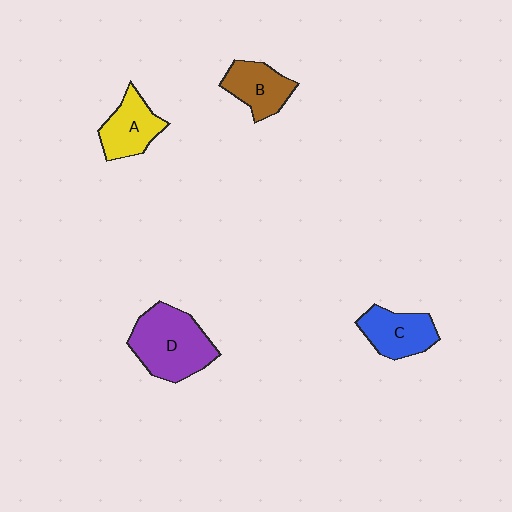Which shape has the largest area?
Shape D (purple).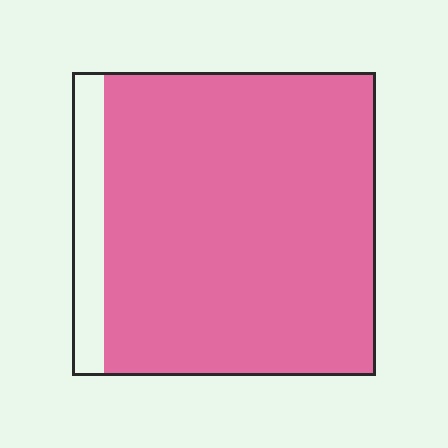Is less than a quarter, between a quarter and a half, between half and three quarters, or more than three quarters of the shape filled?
More than three quarters.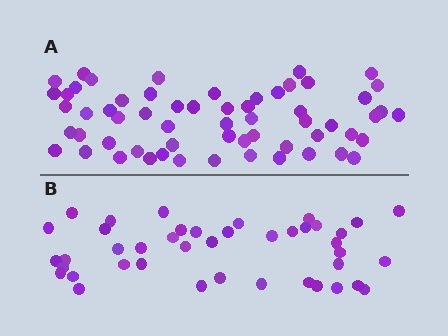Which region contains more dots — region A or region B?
Region A (the top region) has more dots.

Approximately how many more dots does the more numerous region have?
Region A has approximately 20 more dots than region B.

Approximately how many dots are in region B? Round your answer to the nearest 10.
About 40 dots. (The exact count is 42, which rounds to 40.)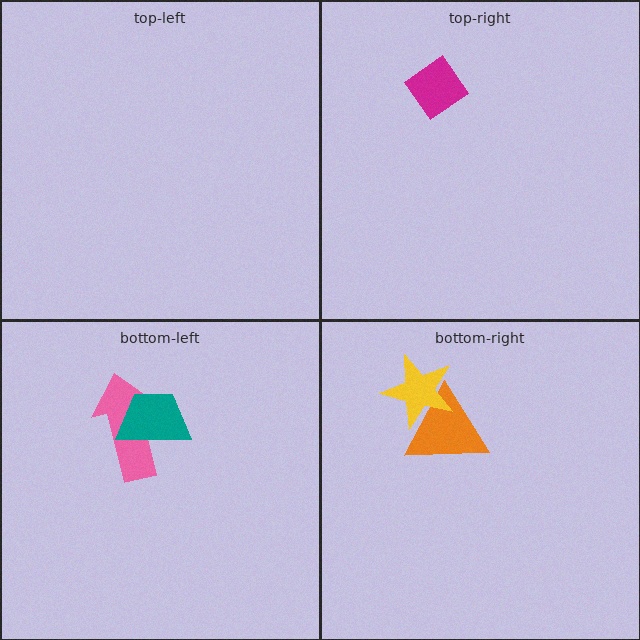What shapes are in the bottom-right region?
The orange triangle, the yellow star.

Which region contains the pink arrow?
The bottom-left region.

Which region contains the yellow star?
The bottom-right region.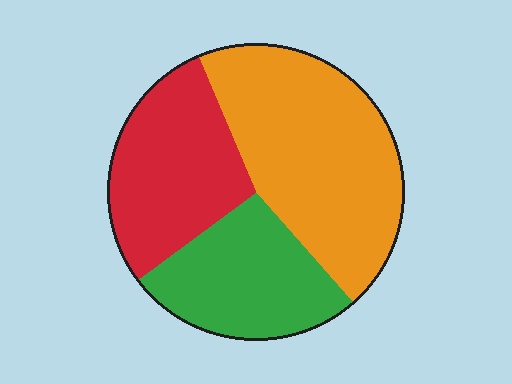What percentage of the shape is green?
Green takes up about one quarter (1/4) of the shape.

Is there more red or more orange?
Orange.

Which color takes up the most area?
Orange, at roughly 45%.